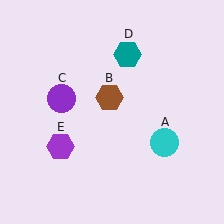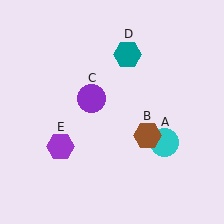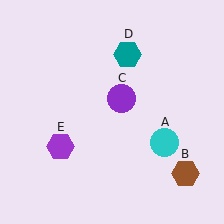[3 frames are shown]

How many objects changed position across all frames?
2 objects changed position: brown hexagon (object B), purple circle (object C).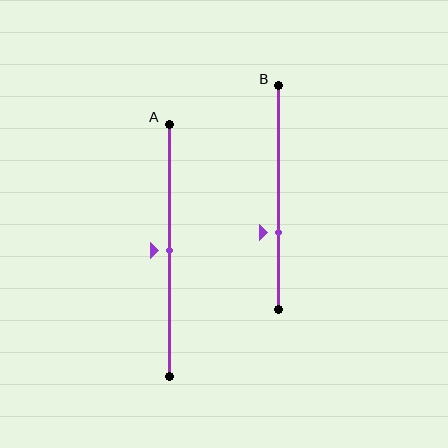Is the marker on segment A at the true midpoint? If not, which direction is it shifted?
Yes, the marker on segment A is at the true midpoint.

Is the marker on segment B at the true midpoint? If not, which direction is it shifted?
No, the marker on segment B is shifted downward by about 16% of the segment length.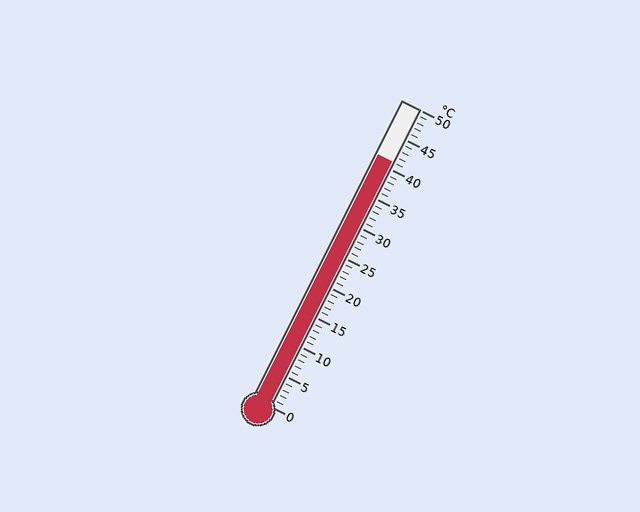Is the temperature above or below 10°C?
The temperature is above 10°C.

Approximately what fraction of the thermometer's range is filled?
The thermometer is filled to approximately 80% of its range.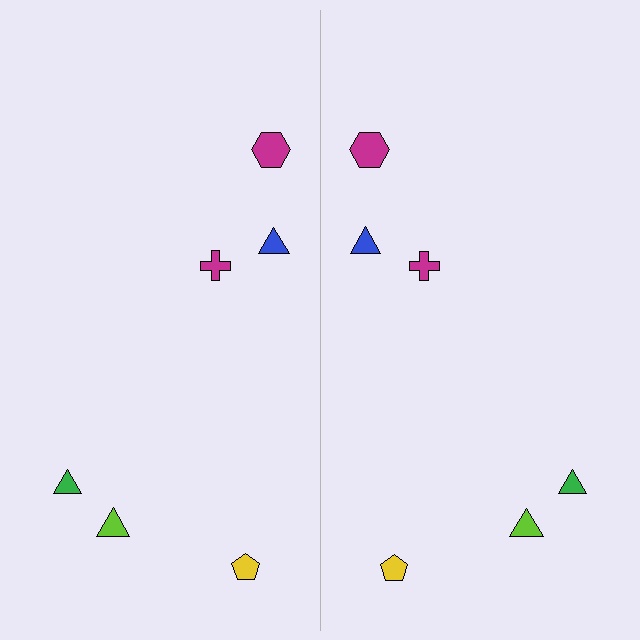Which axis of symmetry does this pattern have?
The pattern has a vertical axis of symmetry running through the center of the image.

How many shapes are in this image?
There are 12 shapes in this image.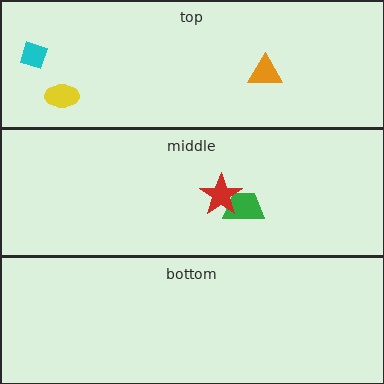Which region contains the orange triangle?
The top region.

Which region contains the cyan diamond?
The top region.